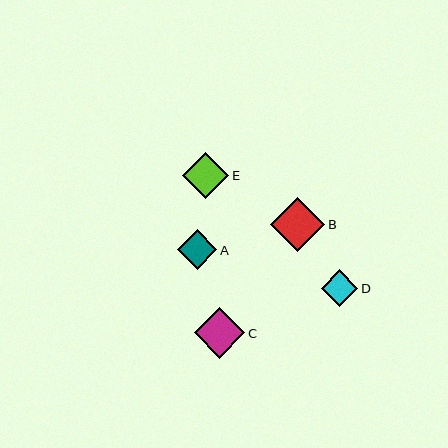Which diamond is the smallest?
Diamond D is the smallest with a size of approximately 36 pixels.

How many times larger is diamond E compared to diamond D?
Diamond E is approximately 1.3 times the size of diamond D.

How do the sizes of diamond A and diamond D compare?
Diamond A and diamond D are approximately the same size.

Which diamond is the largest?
Diamond B is the largest with a size of approximately 54 pixels.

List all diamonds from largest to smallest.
From largest to smallest: B, C, E, A, D.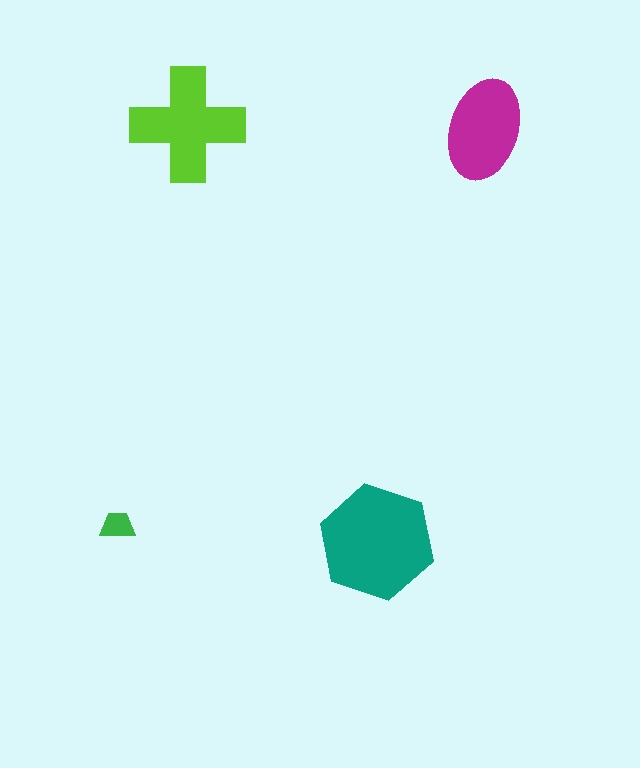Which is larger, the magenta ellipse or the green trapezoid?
The magenta ellipse.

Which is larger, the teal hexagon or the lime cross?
The teal hexagon.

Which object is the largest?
The teal hexagon.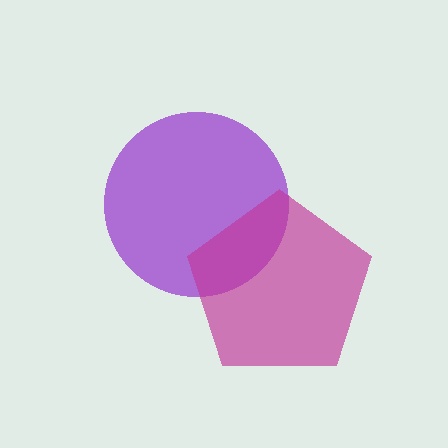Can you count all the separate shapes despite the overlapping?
Yes, there are 2 separate shapes.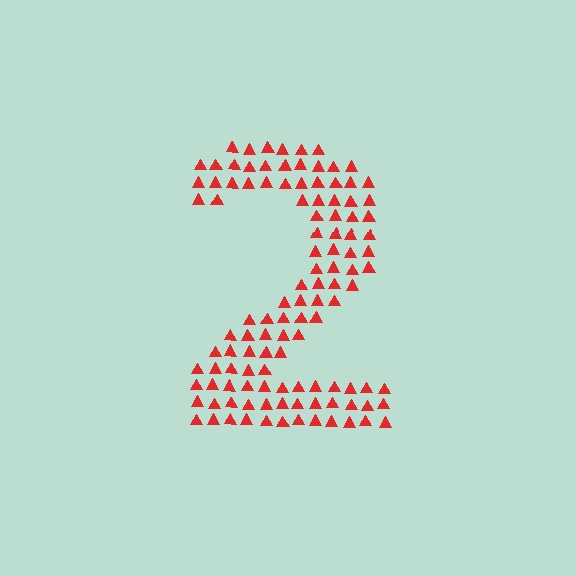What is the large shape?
The large shape is the digit 2.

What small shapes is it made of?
It is made of small triangles.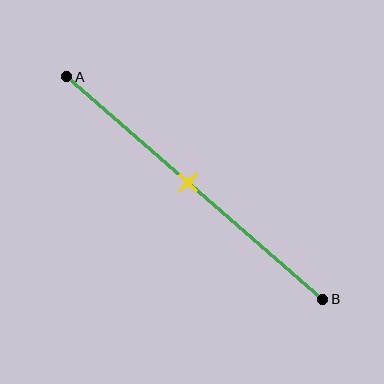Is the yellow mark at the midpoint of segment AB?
Yes, the mark is approximately at the midpoint.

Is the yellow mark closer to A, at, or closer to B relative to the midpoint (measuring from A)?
The yellow mark is approximately at the midpoint of segment AB.